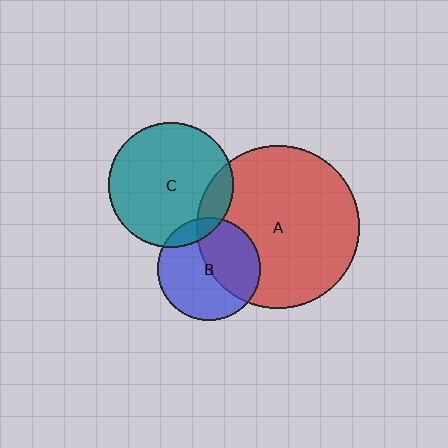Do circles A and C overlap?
Yes.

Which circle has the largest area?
Circle A (red).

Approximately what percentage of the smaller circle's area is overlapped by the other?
Approximately 15%.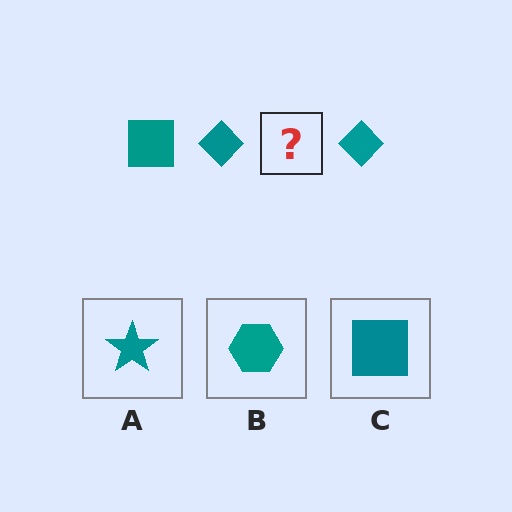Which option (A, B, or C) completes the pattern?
C.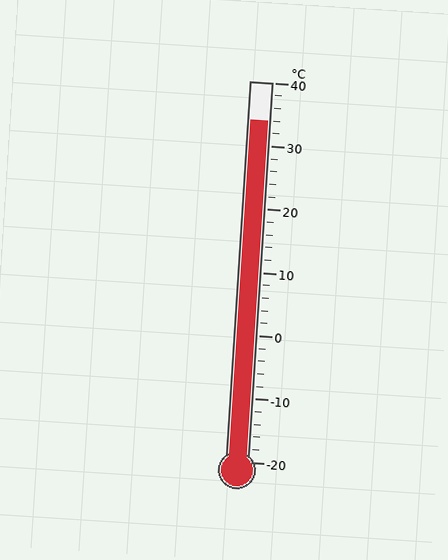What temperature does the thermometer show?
The thermometer shows approximately 34°C.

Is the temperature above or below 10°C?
The temperature is above 10°C.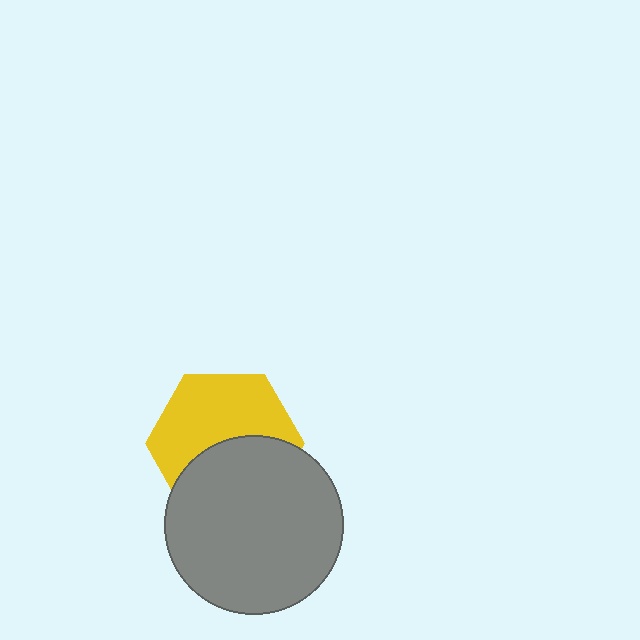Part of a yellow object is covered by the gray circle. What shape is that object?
It is a hexagon.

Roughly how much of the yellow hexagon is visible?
About half of it is visible (roughly 56%).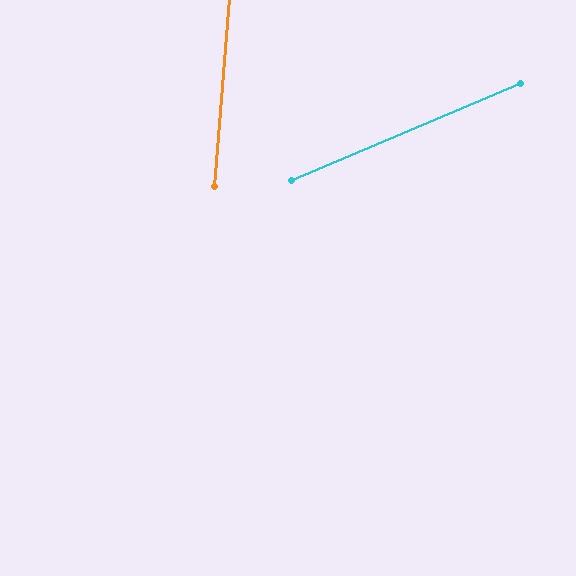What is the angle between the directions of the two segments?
Approximately 63 degrees.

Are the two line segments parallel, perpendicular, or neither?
Neither parallel nor perpendicular — they differ by about 63°.